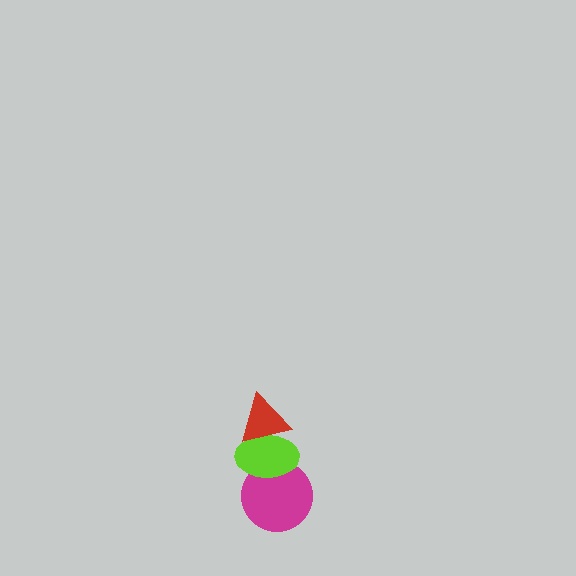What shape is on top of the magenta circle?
The lime ellipse is on top of the magenta circle.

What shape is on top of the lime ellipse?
The red triangle is on top of the lime ellipse.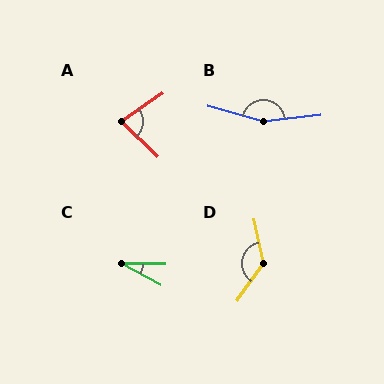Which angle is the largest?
B, at approximately 158 degrees.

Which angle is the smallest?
C, at approximately 29 degrees.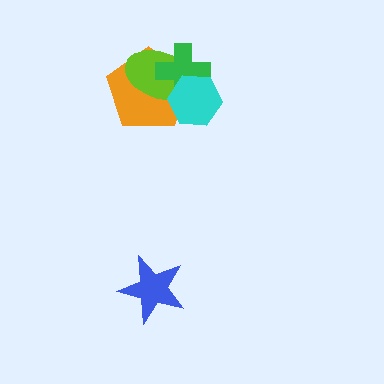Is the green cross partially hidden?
Yes, it is partially covered by another shape.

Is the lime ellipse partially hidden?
Yes, it is partially covered by another shape.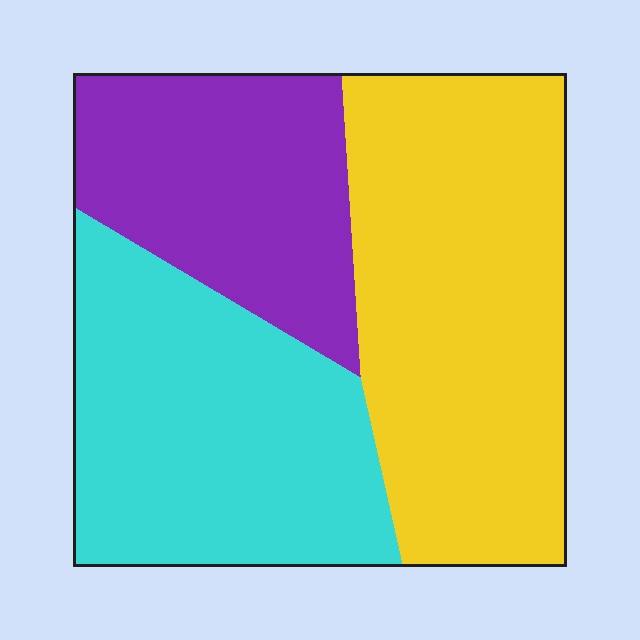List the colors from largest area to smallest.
From largest to smallest: yellow, cyan, purple.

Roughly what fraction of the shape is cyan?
Cyan takes up about one third (1/3) of the shape.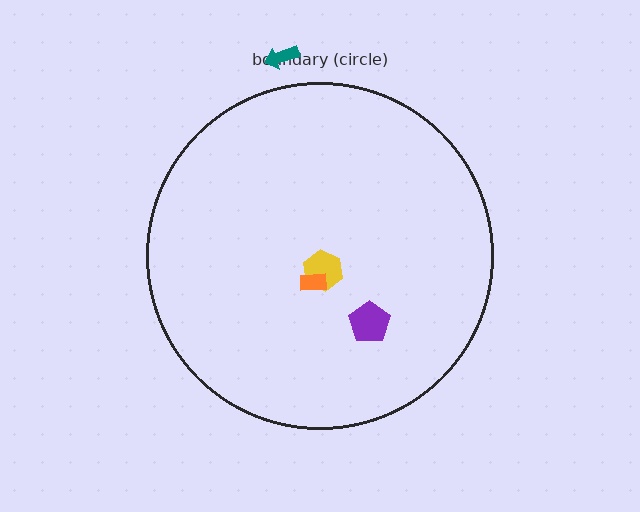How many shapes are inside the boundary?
3 inside, 1 outside.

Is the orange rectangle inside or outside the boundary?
Inside.